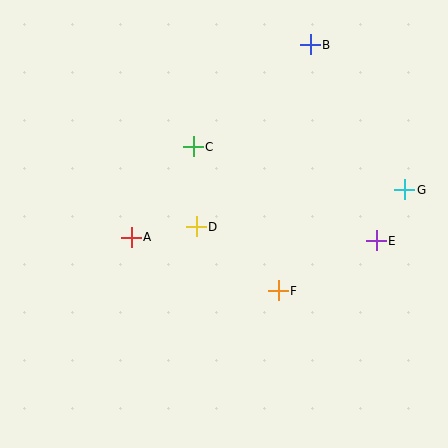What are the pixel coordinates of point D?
Point D is at (196, 227).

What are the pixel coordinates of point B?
Point B is at (310, 45).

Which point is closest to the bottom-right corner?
Point E is closest to the bottom-right corner.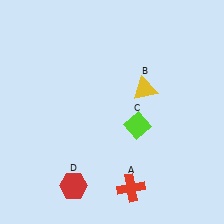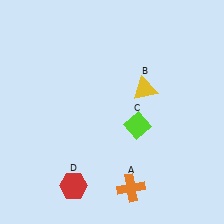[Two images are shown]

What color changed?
The cross (A) changed from red in Image 1 to orange in Image 2.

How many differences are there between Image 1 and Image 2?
There is 1 difference between the two images.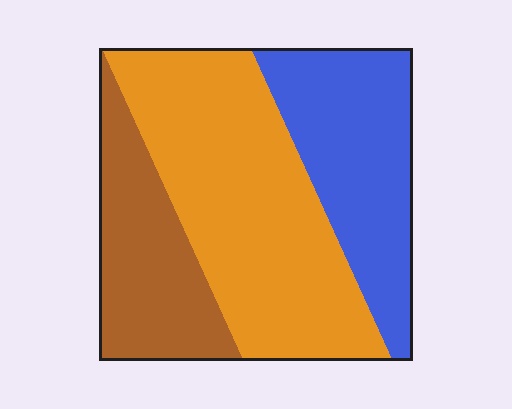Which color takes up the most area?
Orange, at roughly 45%.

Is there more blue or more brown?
Blue.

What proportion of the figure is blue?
Blue takes up between a sixth and a third of the figure.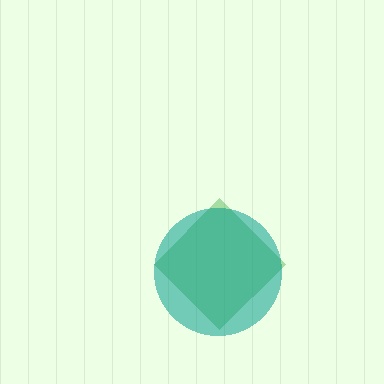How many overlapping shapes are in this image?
There are 2 overlapping shapes in the image.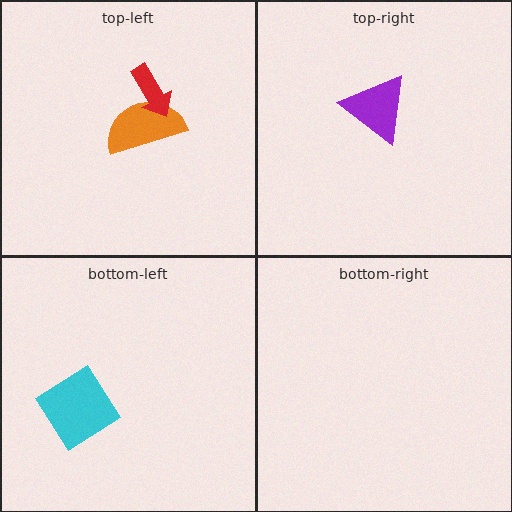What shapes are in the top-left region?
The orange semicircle, the red arrow.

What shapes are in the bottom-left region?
The cyan diamond.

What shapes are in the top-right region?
The purple triangle.